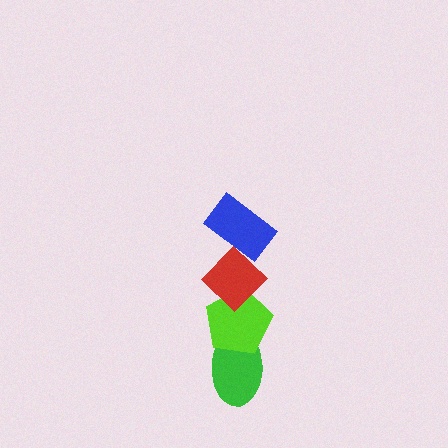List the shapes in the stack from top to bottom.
From top to bottom: the blue rectangle, the red diamond, the lime pentagon, the green ellipse.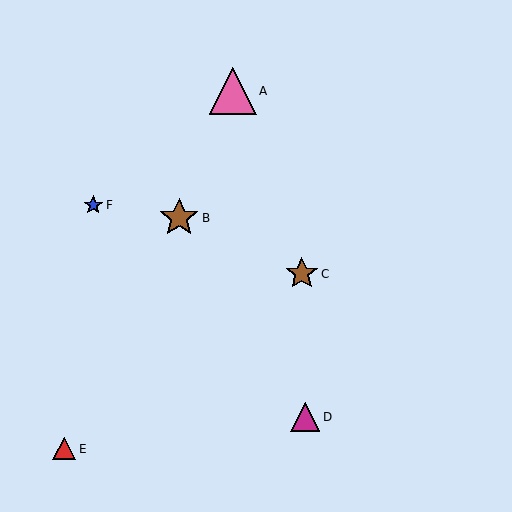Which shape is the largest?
The pink triangle (labeled A) is the largest.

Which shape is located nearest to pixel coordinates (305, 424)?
The magenta triangle (labeled D) at (305, 417) is nearest to that location.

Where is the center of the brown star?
The center of the brown star is at (302, 274).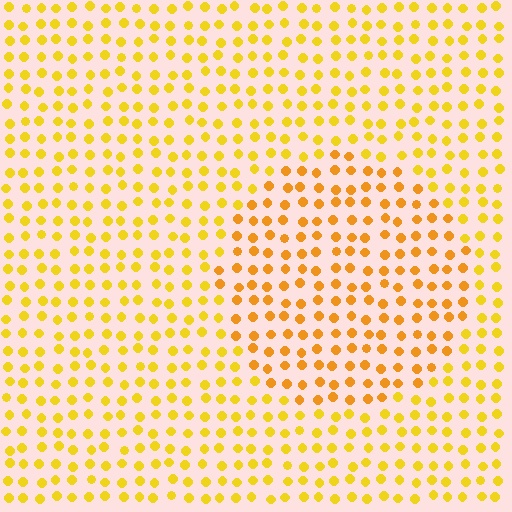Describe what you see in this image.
The image is filled with small yellow elements in a uniform arrangement. A circle-shaped region is visible where the elements are tinted to a slightly different hue, forming a subtle color boundary.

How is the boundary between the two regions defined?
The boundary is defined purely by a slight shift in hue (about 19 degrees). Spacing, size, and orientation are identical on both sides.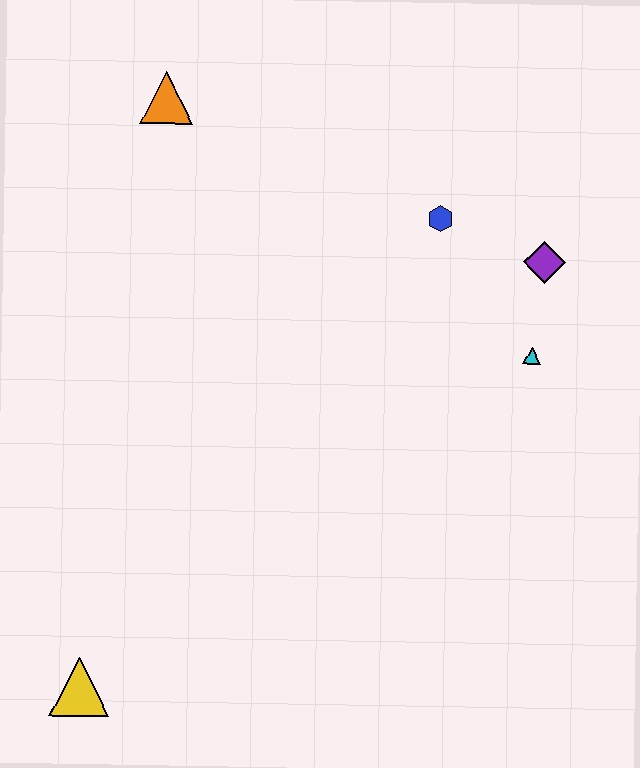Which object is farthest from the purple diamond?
The yellow triangle is farthest from the purple diamond.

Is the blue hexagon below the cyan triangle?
No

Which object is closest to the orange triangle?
The blue hexagon is closest to the orange triangle.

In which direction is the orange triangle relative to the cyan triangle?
The orange triangle is to the left of the cyan triangle.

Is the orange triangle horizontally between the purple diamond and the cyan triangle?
No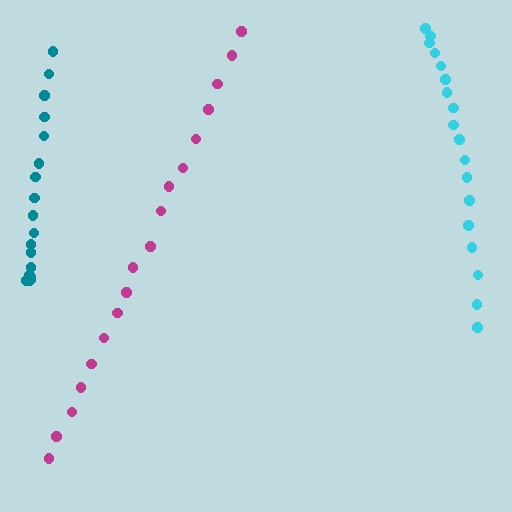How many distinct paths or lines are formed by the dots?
There are 3 distinct paths.